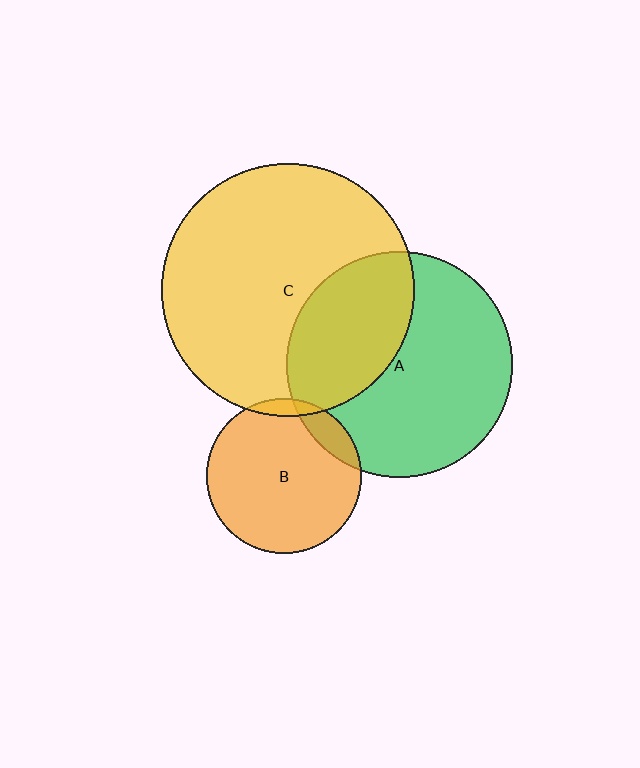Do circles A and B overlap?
Yes.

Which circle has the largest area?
Circle C (yellow).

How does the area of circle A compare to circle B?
Approximately 2.1 times.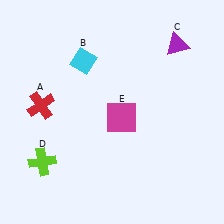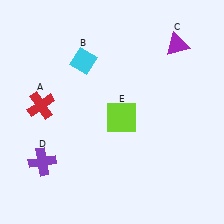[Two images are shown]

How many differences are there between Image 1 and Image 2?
There are 2 differences between the two images.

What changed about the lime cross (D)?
In Image 1, D is lime. In Image 2, it changed to purple.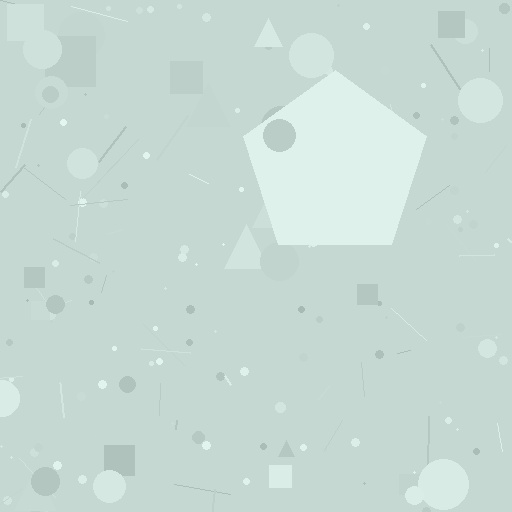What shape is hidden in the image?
A pentagon is hidden in the image.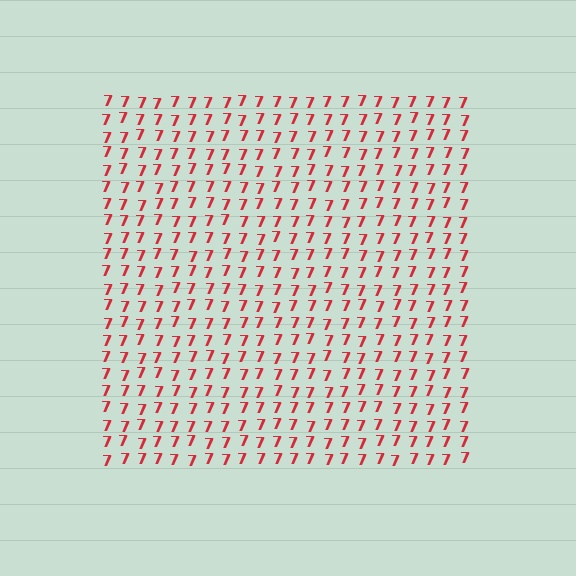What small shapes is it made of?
It is made of small digit 7's.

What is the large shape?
The large shape is a square.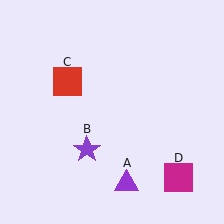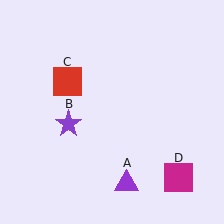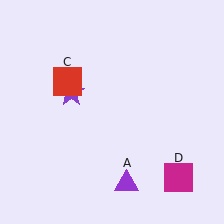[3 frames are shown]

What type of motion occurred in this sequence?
The purple star (object B) rotated clockwise around the center of the scene.